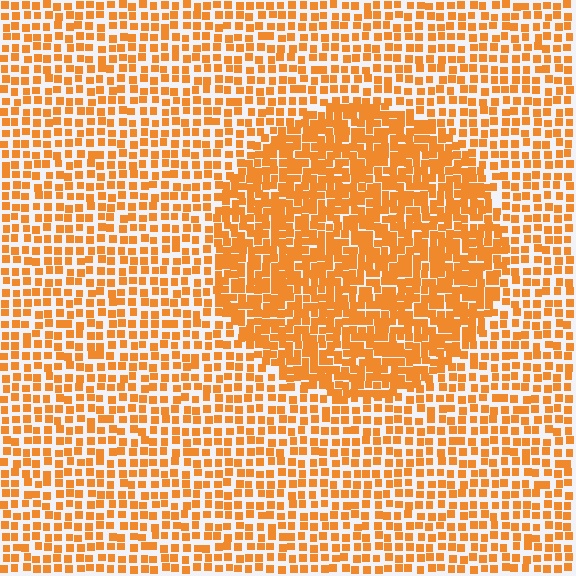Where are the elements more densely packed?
The elements are more densely packed inside the circle boundary.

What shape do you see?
I see a circle.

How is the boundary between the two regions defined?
The boundary is defined by a change in element density (approximately 1.8x ratio). All elements are the same color, size, and shape.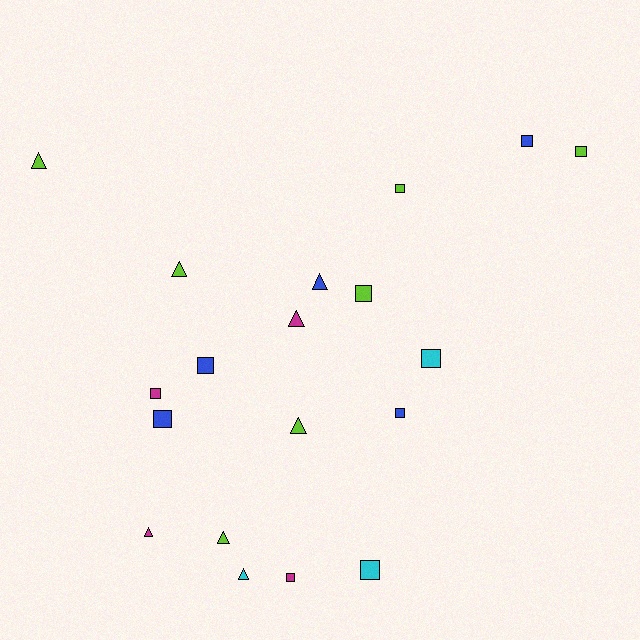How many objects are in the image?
There are 19 objects.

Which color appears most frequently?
Lime, with 7 objects.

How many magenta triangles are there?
There are 2 magenta triangles.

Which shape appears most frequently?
Square, with 11 objects.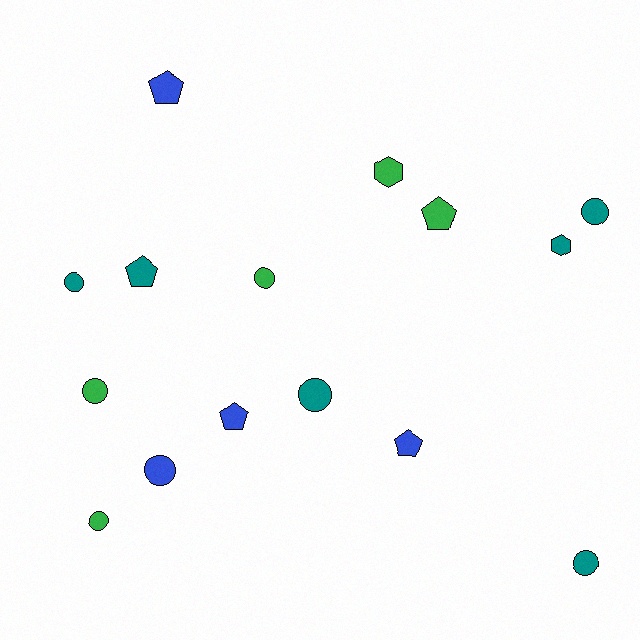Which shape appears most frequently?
Circle, with 8 objects.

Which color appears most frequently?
Teal, with 6 objects.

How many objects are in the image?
There are 15 objects.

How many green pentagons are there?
There is 1 green pentagon.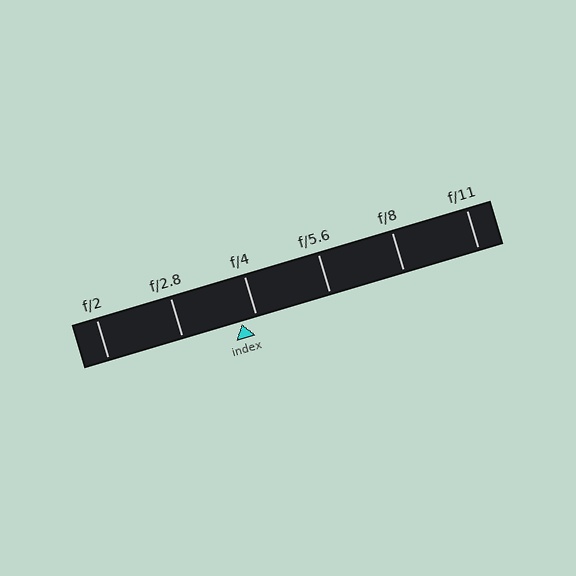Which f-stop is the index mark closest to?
The index mark is closest to f/4.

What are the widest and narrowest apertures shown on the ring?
The widest aperture shown is f/2 and the narrowest is f/11.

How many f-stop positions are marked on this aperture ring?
There are 6 f-stop positions marked.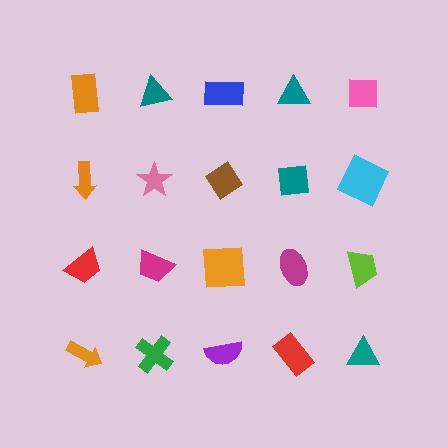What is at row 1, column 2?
A teal triangle.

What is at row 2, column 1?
An orange arrow.